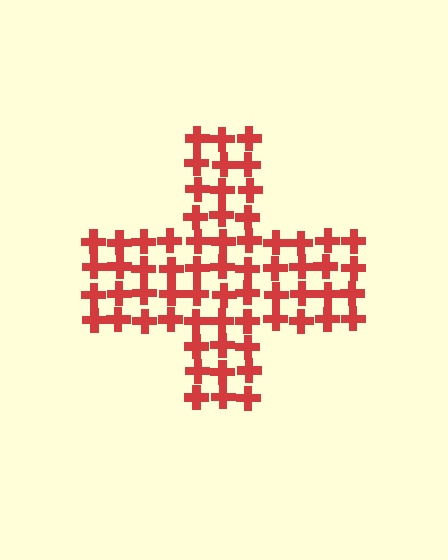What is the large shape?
The large shape is a cross.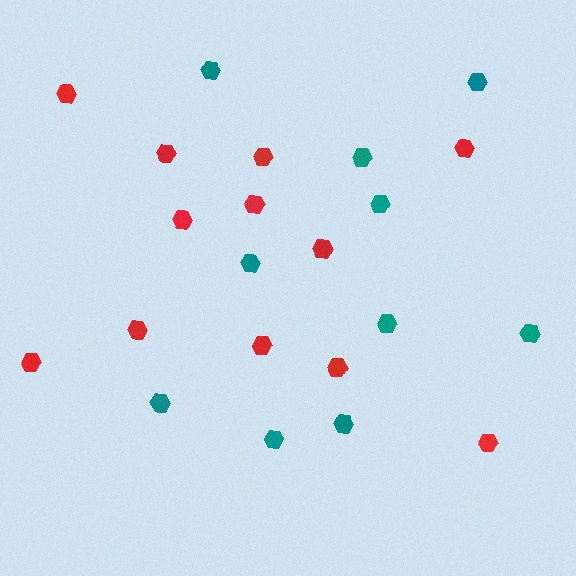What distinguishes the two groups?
There are 2 groups: one group of teal hexagons (10) and one group of red hexagons (12).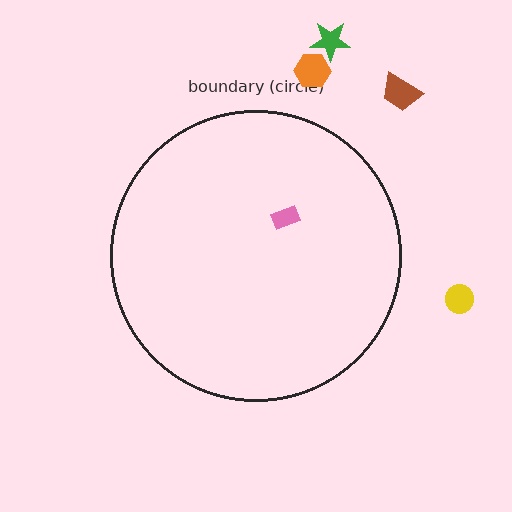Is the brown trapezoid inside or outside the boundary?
Outside.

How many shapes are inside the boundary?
1 inside, 4 outside.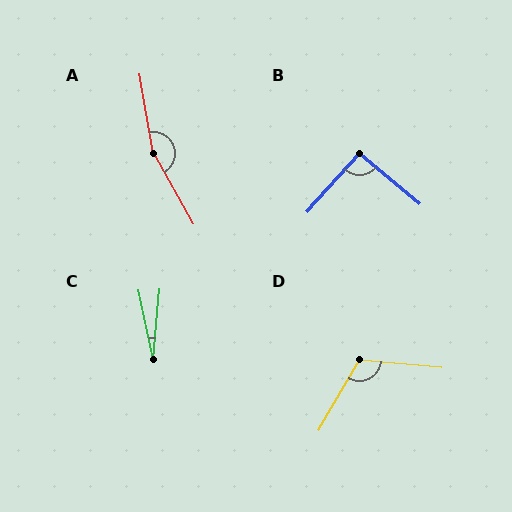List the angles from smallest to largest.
C (18°), B (92°), D (115°), A (160°).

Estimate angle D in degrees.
Approximately 115 degrees.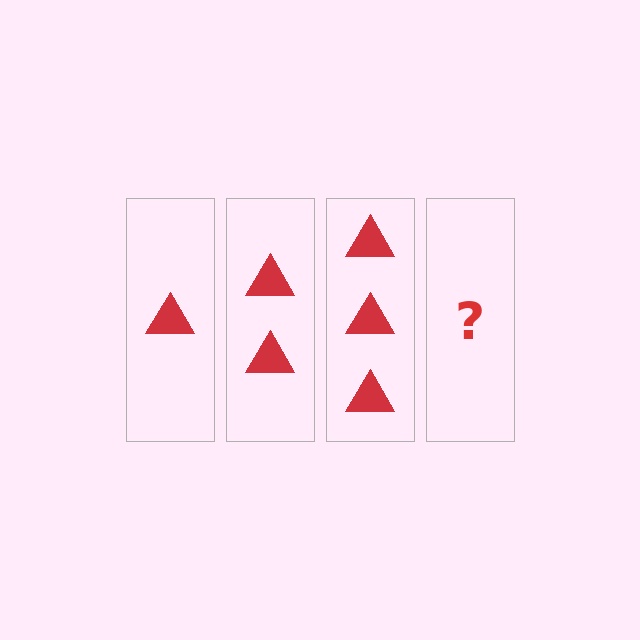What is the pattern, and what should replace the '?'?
The pattern is that each step adds one more triangle. The '?' should be 4 triangles.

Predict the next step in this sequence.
The next step is 4 triangles.